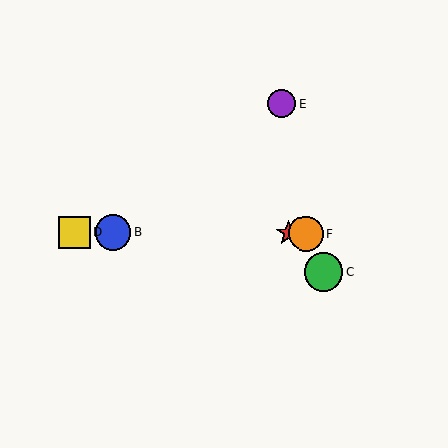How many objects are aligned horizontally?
4 objects (A, B, D, F) are aligned horizontally.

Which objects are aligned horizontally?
Objects A, B, D, F are aligned horizontally.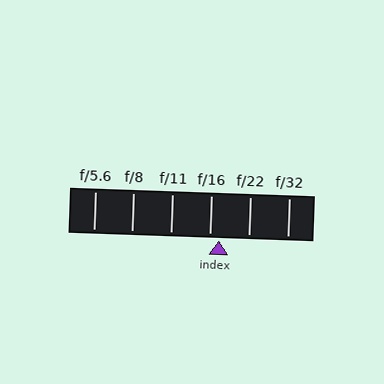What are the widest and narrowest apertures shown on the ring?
The widest aperture shown is f/5.6 and the narrowest is f/32.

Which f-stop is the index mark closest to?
The index mark is closest to f/16.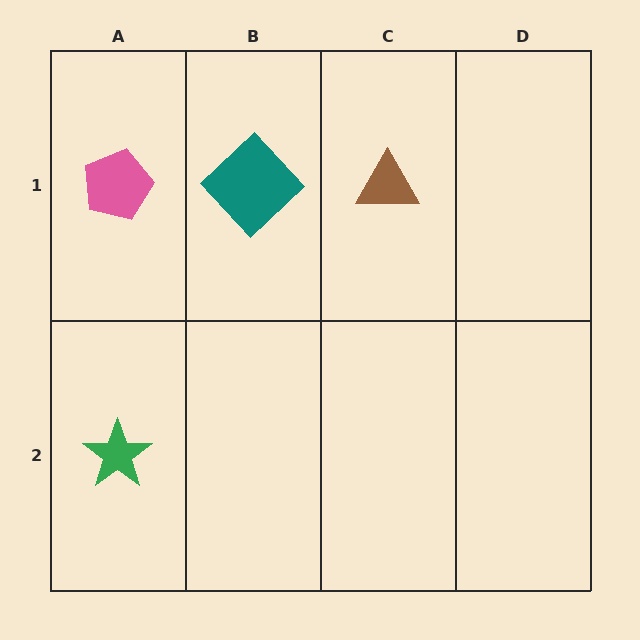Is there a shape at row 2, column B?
No, that cell is empty.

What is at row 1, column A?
A pink pentagon.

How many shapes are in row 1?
3 shapes.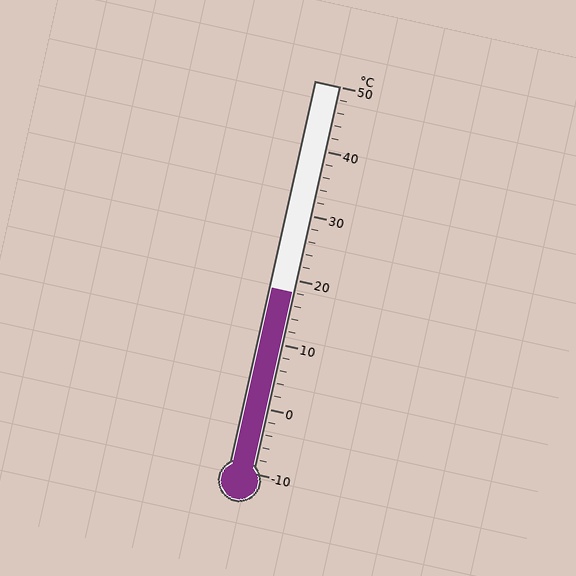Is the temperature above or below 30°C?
The temperature is below 30°C.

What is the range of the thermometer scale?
The thermometer scale ranges from -10°C to 50°C.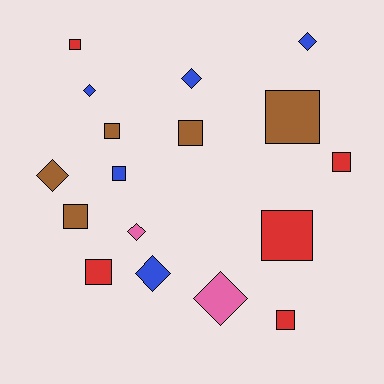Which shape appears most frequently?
Square, with 10 objects.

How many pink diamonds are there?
There are 2 pink diamonds.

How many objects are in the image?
There are 17 objects.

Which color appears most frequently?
Red, with 5 objects.